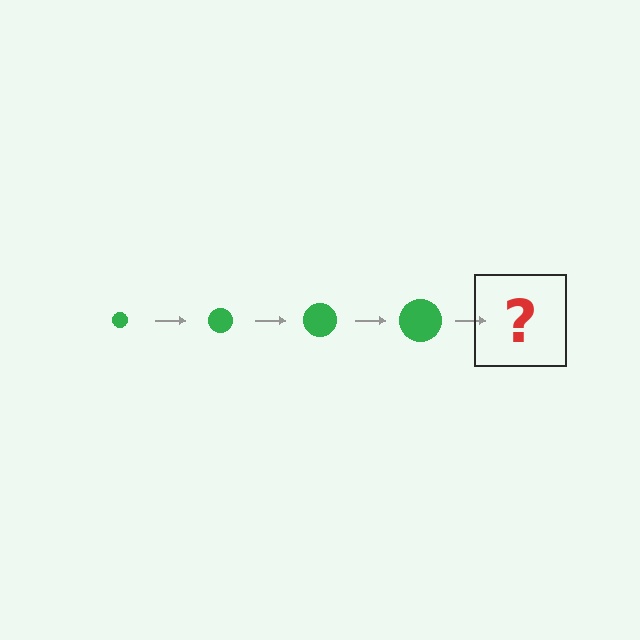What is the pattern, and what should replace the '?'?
The pattern is that the circle gets progressively larger each step. The '?' should be a green circle, larger than the previous one.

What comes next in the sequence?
The next element should be a green circle, larger than the previous one.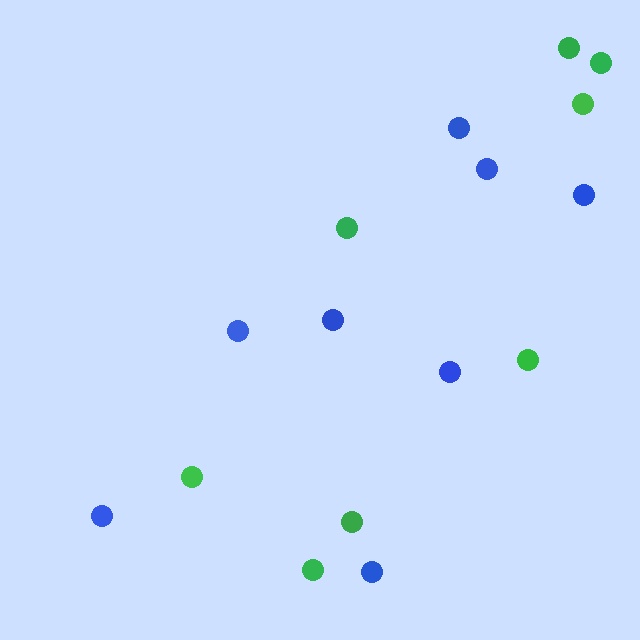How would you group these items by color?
There are 2 groups: one group of green circles (8) and one group of blue circles (8).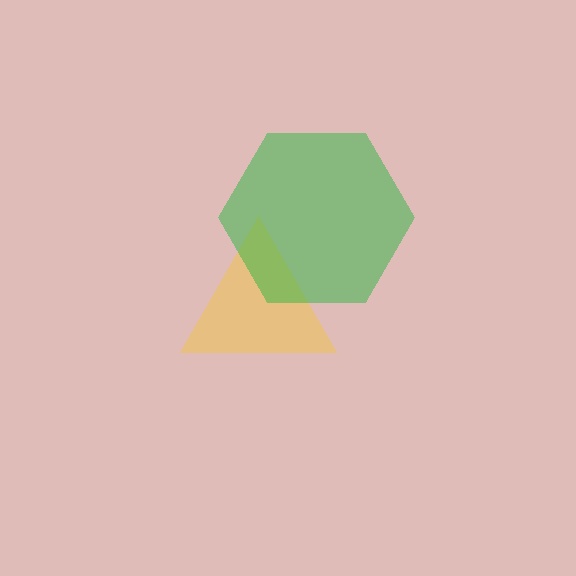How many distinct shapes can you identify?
There are 2 distinct shapes: a yellow triangle, a green hexagon.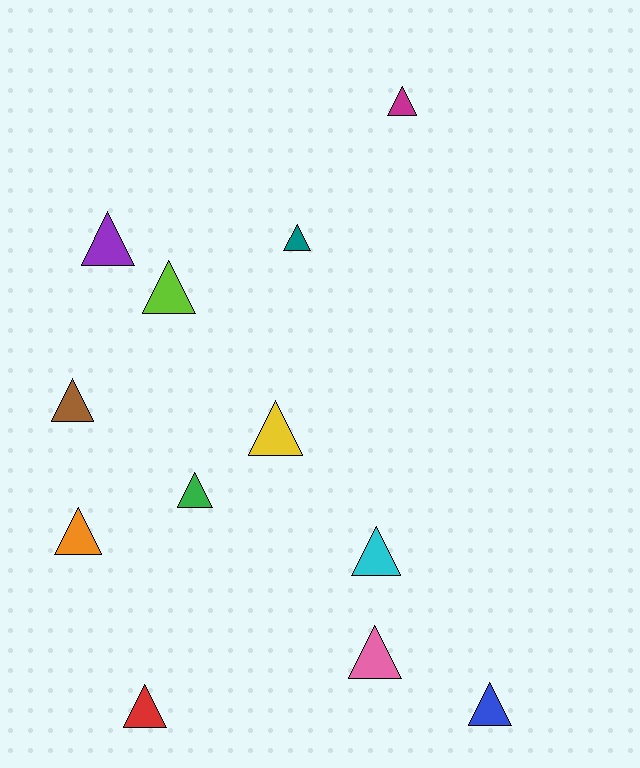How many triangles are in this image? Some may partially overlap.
There are 12 triangles.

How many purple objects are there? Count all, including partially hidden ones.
There is 1 purple object.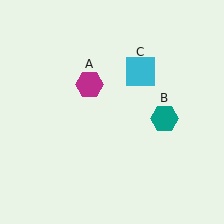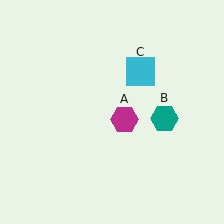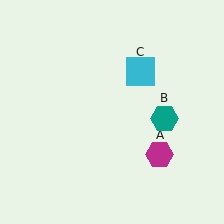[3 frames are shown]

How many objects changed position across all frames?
1 object changed position: magenta hexagon (object A).